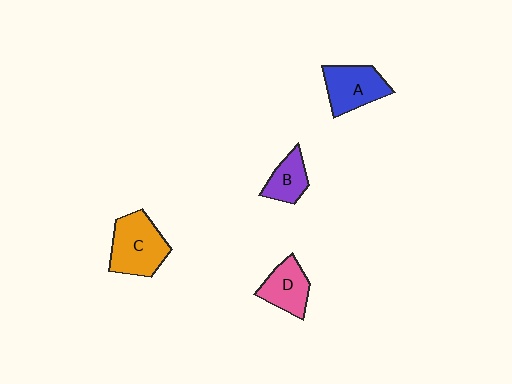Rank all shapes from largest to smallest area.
From largest to smallest: C (orange), A (blue), D (pink), B (purple).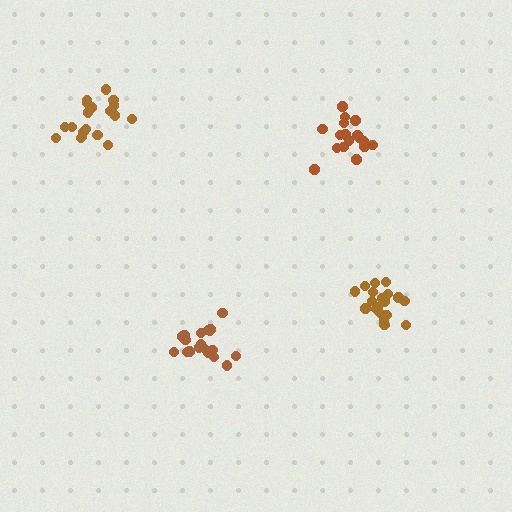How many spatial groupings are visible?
There are 4 spatial groupings.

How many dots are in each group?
Group 1: 19 dots, Group 2: 19 dots, Group 3: 17 dots, Group 4: 19 dots (74 total).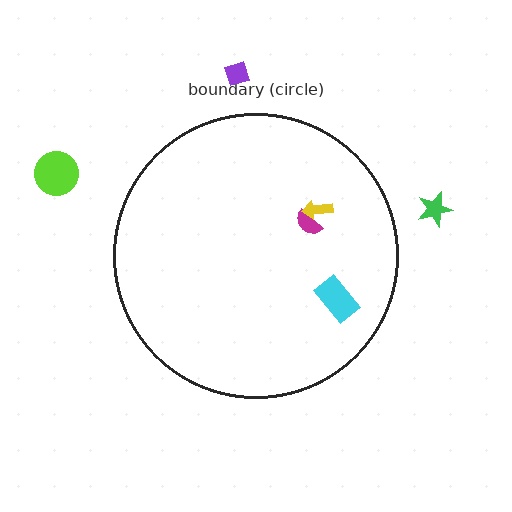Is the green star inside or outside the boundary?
Outside.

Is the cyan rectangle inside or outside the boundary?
Inside.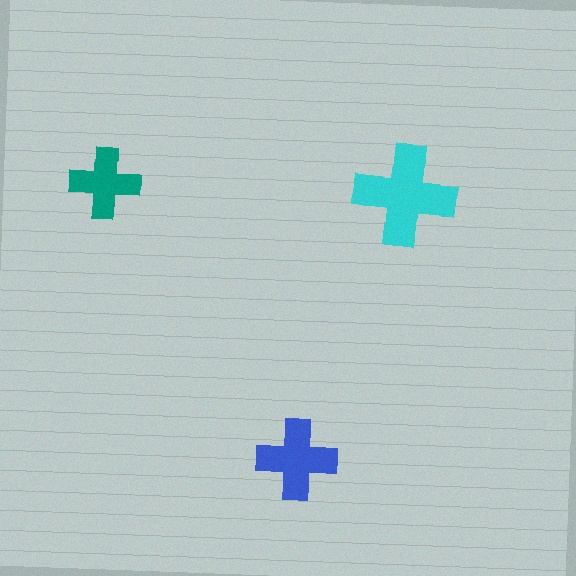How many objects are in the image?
There are 3 objects in the image.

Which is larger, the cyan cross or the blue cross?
The cyan one.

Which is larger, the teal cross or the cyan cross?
The cyan one.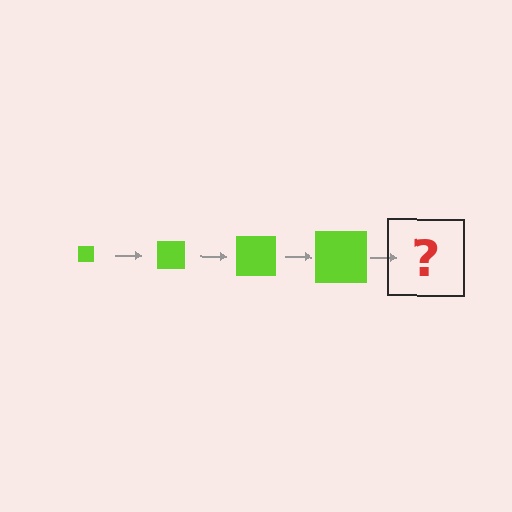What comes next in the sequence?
The next element should be a lime square, larger than the previous one.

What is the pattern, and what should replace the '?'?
The pattern is that the square gets progressively larger each step. The '?' should be a lime square, larger than the previous one.